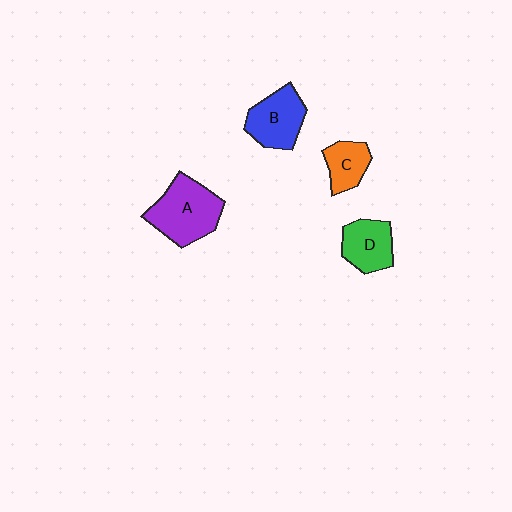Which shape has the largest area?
Shape A (purple).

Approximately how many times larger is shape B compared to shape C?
Approximately 1.5 times.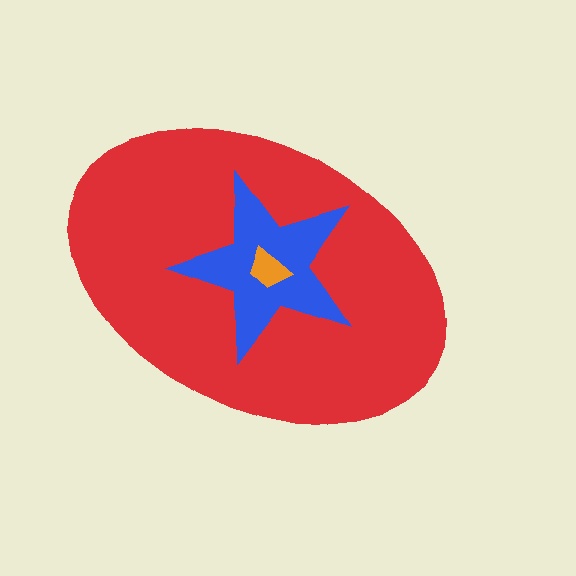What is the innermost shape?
The orange trapezoid.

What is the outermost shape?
The red ellipse.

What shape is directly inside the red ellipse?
The blue star.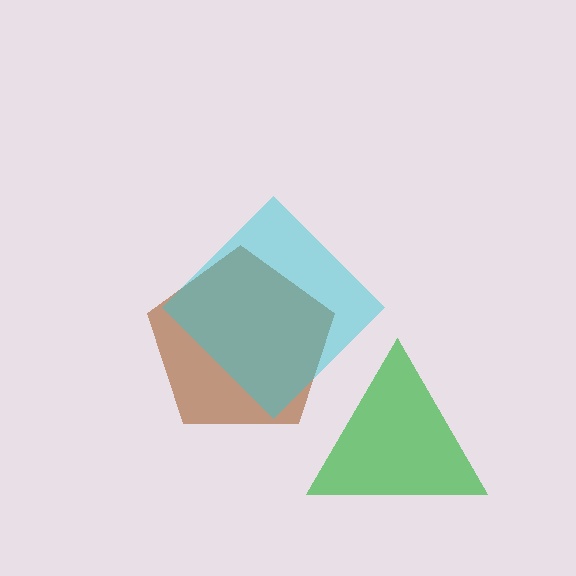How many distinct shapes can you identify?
There are 3 distinct shapes: a green triangle, a brown pentagon, a cyan diamond.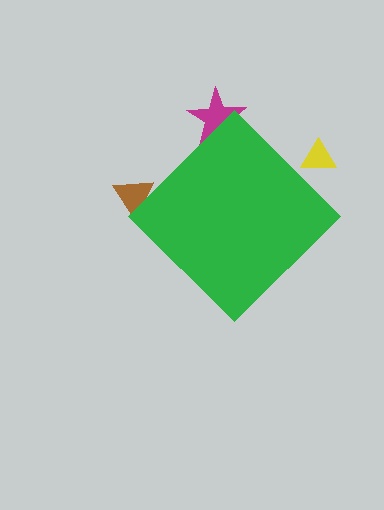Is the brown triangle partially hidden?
Yes, the brown triangle is partially hidden behind the green diamond.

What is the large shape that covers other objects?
A green diamond.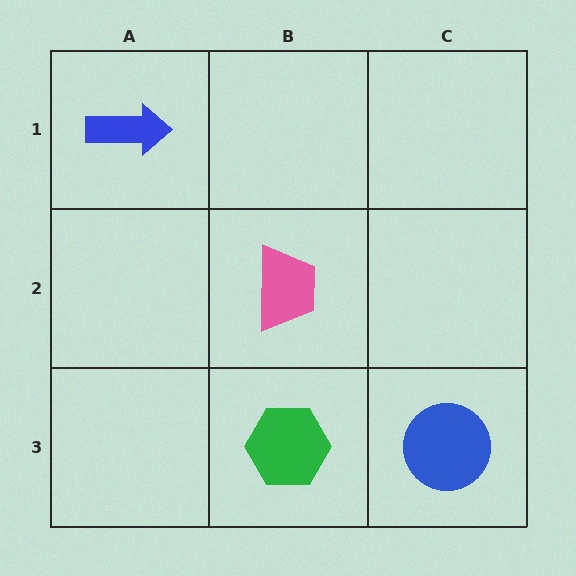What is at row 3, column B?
A green hexagon.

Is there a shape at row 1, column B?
No, that cell is empty.